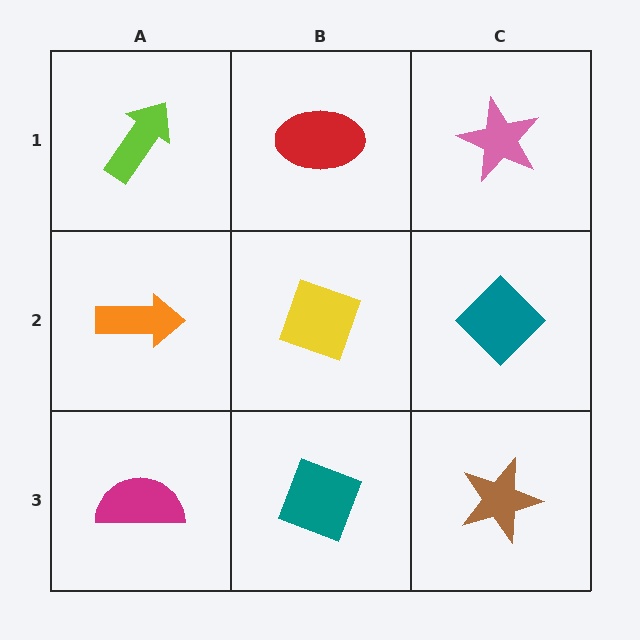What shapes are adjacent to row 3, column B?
A yellow diamond (row 2, column B), a magenta semicircle (row 3, column A), a brown star (row 3, column C).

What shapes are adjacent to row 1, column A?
An orange arrow (row 2, column A), a red ellipse (row 1, column B).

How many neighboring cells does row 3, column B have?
3.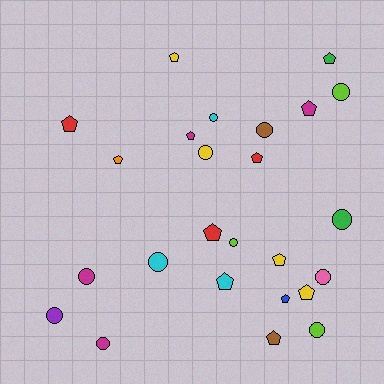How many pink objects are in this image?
There is 1 pink object.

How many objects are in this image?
There are 25 objects.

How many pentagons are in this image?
There are 13 pentagons.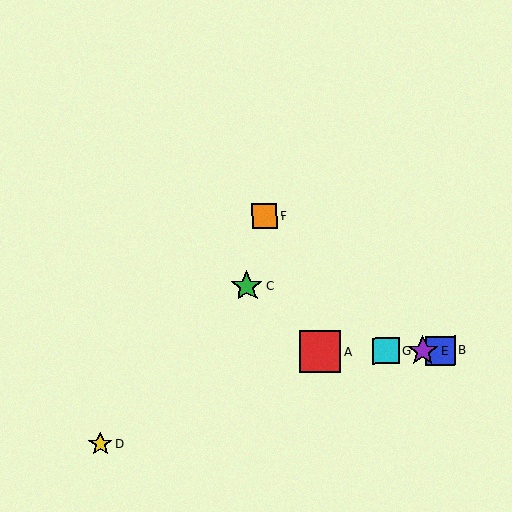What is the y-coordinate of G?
Object G is at y≈351.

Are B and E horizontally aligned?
Yes, both are at y≈351.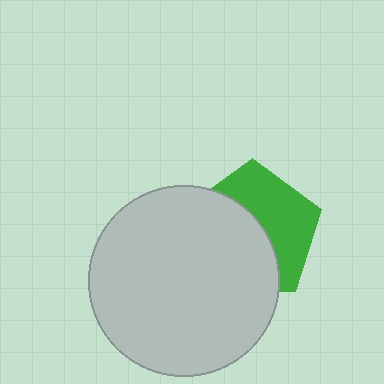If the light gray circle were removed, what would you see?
You would see the complete green pentagon.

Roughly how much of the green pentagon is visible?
About half of it is visible (roughly 46%).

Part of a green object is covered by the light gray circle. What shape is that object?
It is a pentagon.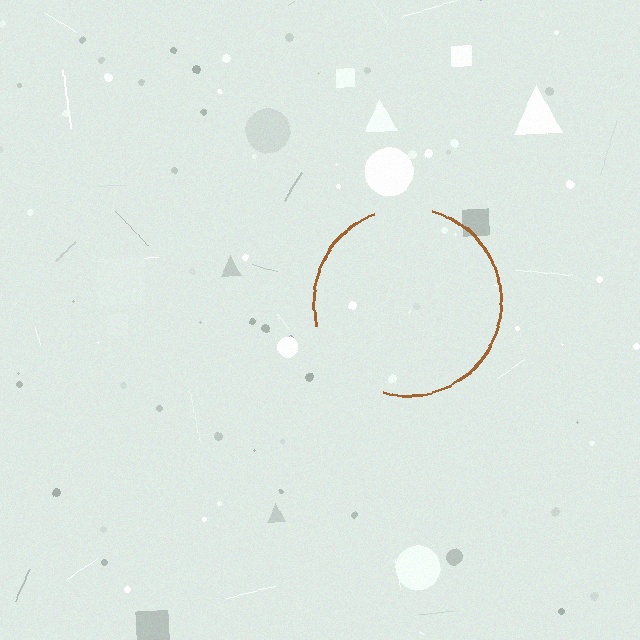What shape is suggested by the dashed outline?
The dashed outline suggests a circle.